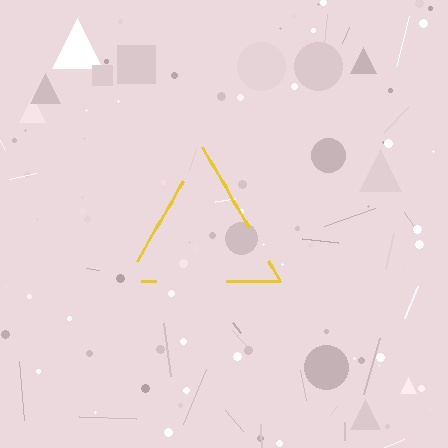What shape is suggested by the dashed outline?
The dashed outline suggests a triangle.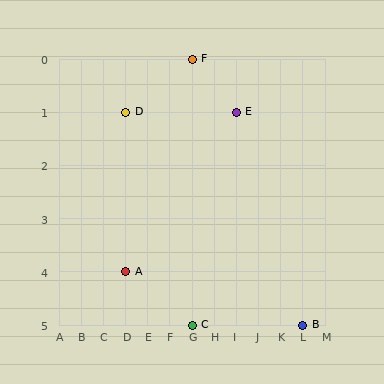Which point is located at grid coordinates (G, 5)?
Point C is at (G, 5).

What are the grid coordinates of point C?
Point C is at grid coordinates (G, 5).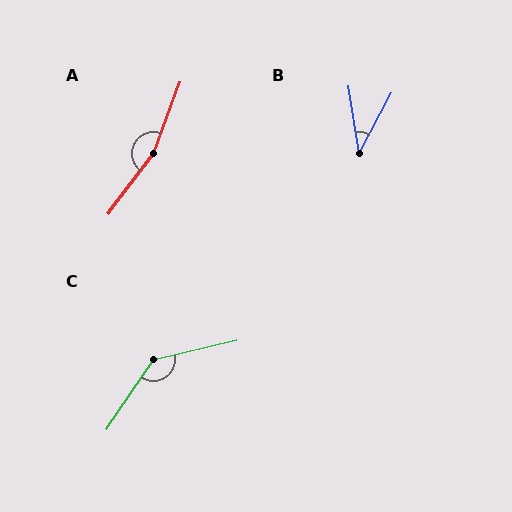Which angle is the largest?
A, at approximately 163 degrees.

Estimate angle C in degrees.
Approximately 137 degrees.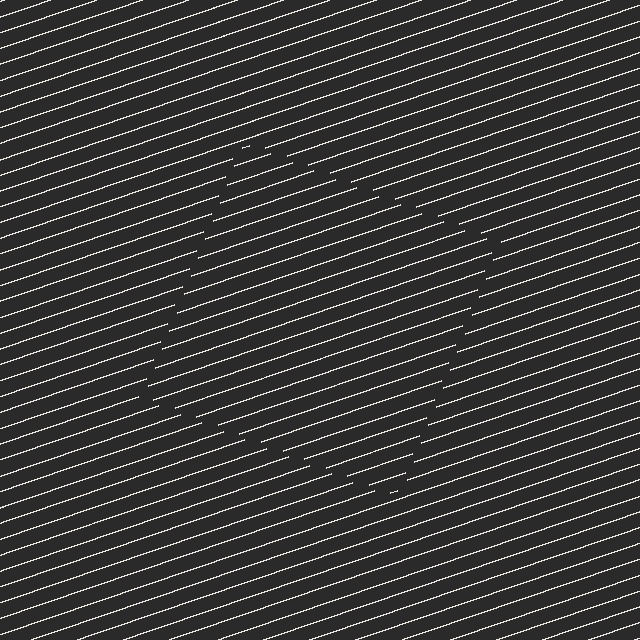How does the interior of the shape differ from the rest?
The interior of the shape contains the same grating, shifted by half a period — the contour is defined by the phase discontinuity where line-ends from the inner and outer gratings abut.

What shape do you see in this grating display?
An illusory square. The interior of the shape contains the same grating, shifted by half a period — the contour is defined by the phase discontinuity where line-ends from the inner and outer gratings abut.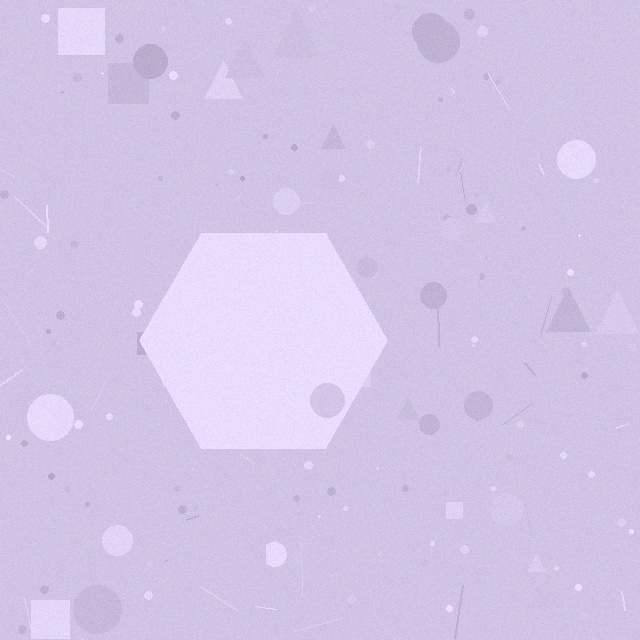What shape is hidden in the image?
A hexagon is hidden in the image.